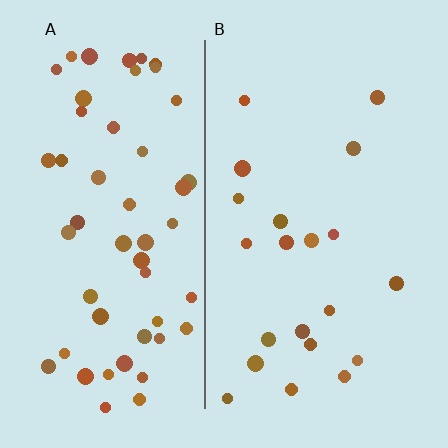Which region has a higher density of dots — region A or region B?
A (the left).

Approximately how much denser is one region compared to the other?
Approximately 2.6× — region A over region B.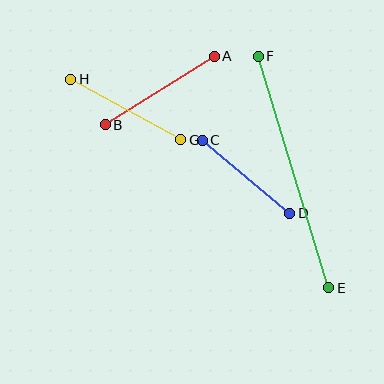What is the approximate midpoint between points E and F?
The midpoint is at approximately (293, 172) pixels.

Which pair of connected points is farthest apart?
Points E and F are farthest apart.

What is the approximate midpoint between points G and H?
The midpoint is at approximately (126, 109) pixels.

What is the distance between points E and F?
The distance is approximately 242 pixels.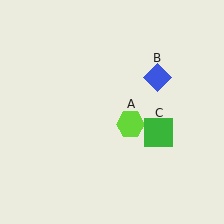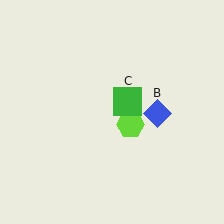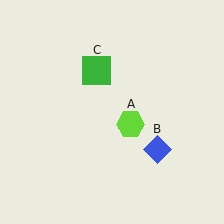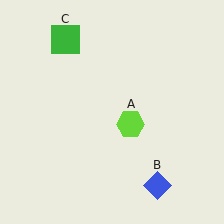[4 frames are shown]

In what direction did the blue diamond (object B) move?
The blue diamond (object B) moved down.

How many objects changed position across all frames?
2 objects changed position: blue diamond (object B), green square (object C).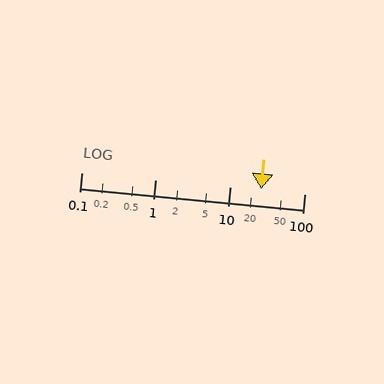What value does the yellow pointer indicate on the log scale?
The pointer indicates approximately 26.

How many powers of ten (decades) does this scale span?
The scale spans 3 decades, from 0.1 to 100.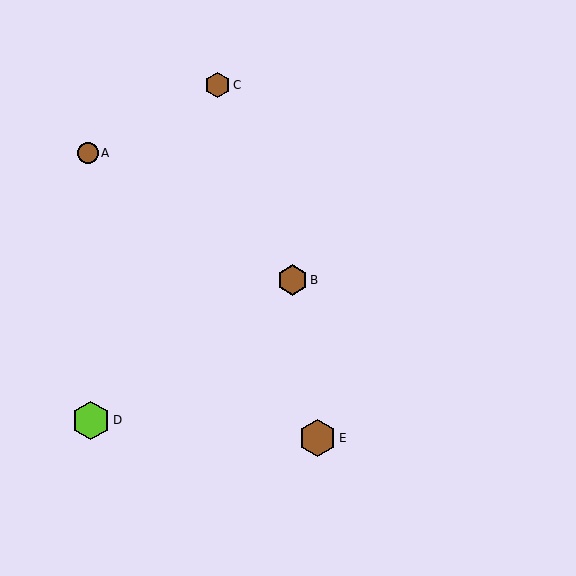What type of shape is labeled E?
Shape E is a brown hexagon.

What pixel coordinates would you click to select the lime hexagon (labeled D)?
Click at (91, 420) to select the lime hexagon D.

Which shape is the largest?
The lime hexagon (labeled D) is the largest.